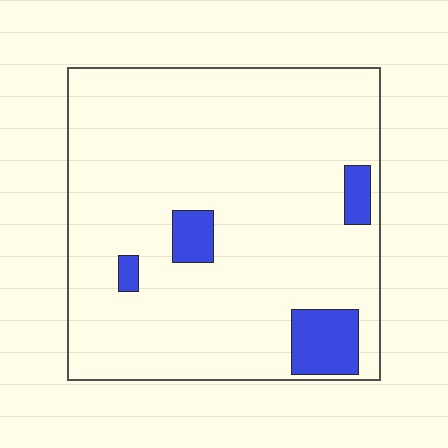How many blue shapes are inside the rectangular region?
4.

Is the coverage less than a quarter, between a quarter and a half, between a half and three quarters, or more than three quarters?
Less than a quarter.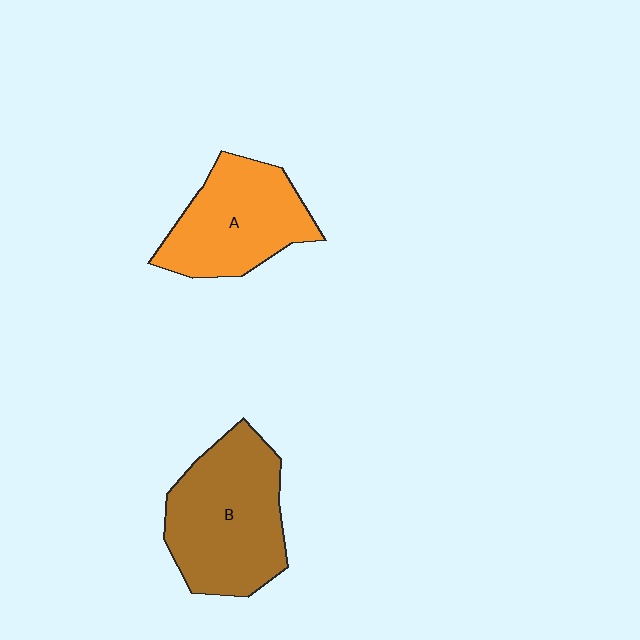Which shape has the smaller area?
Shape A (orange).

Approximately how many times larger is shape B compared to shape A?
Approximately 1.2 times.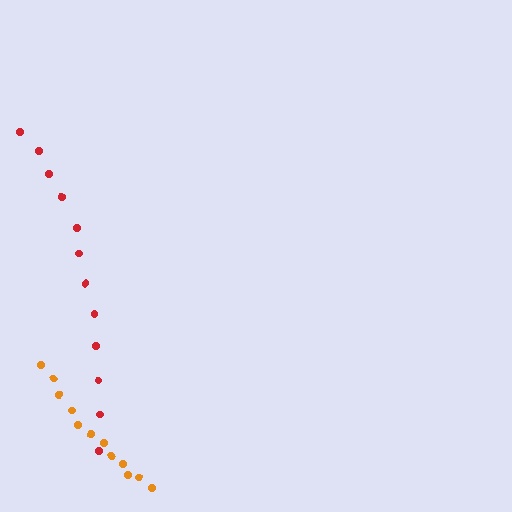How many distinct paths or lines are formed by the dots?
There are 2 distinct paths.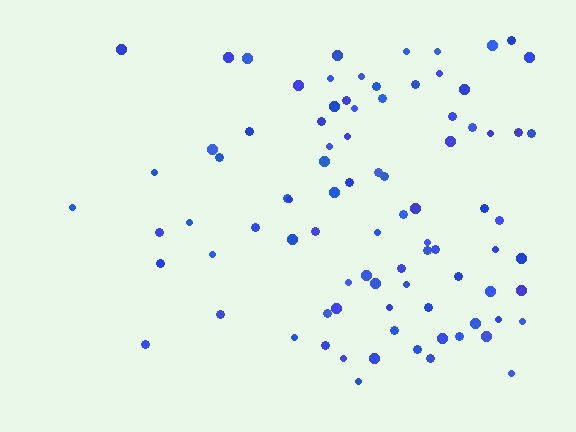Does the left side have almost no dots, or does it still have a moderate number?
Still a moderate number, just noticeably fewer than the right.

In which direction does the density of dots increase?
From left to right, with the right side densest.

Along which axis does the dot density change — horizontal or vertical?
Horizontal.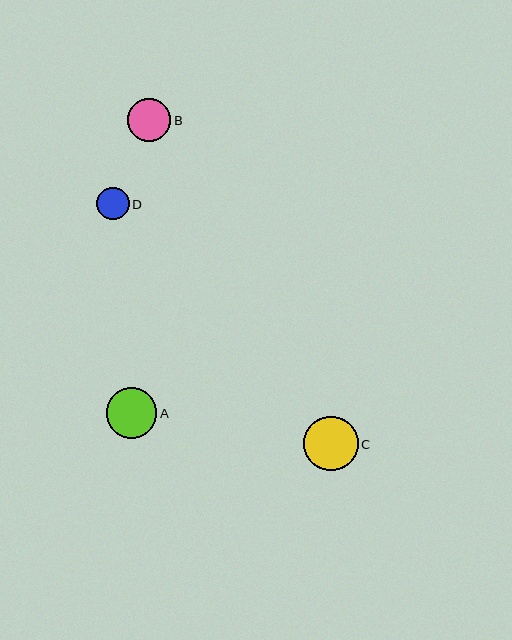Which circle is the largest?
Circle C is the largest with a size of approximately 54 pixels.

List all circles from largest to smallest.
From largest to smallest: C, A, B, D.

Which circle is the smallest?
Circle D is the smallest with a size of approximately 32 pixels.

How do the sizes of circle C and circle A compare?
Circle C and circle A are approximately the same size.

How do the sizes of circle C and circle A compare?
Circle C and circle A are approximately the same size.